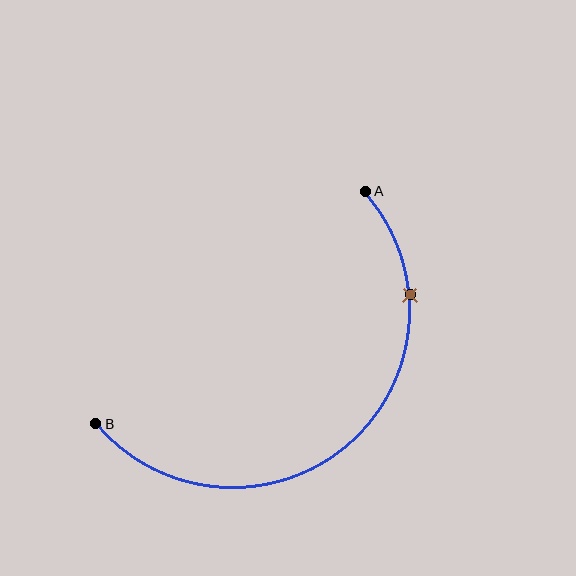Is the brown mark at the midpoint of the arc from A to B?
No. The brown mark lies on the arc but is closer to endpoint A. The arc midpoint would be at the point on the curve equidistant along the arc from both A and B.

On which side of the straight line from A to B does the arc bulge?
The arc bulges below and to the right of the straight line connecting A and B.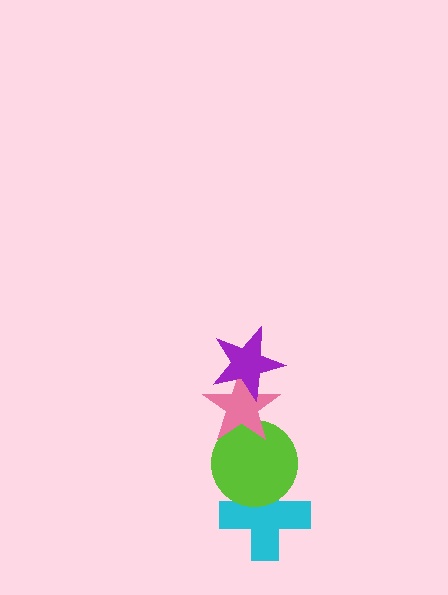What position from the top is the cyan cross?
The cyan cross is 4th from the top.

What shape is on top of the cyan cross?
The lime circle is on top of the cyan cross.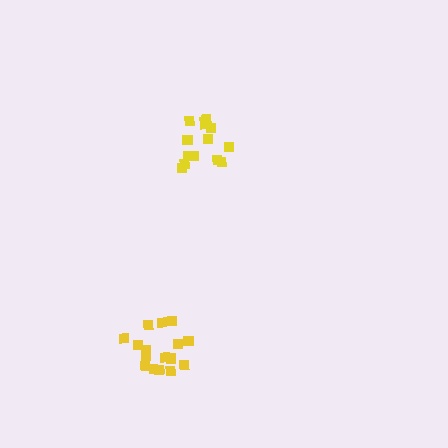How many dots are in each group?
Group 1: 14 dots, Group 2: 16 dots (30 total).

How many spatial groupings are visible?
There are 2 spatial groupings.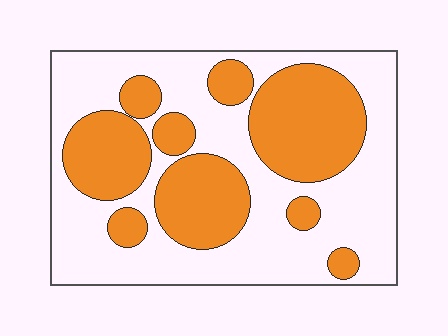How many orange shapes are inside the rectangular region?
9.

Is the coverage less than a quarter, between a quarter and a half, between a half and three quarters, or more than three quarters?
Between a quarter and a half.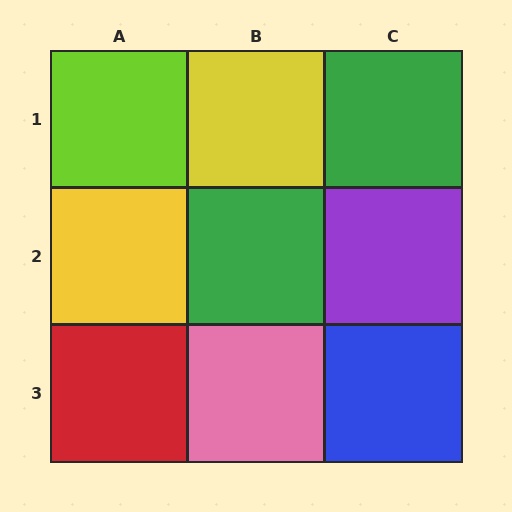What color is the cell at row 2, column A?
Yellow.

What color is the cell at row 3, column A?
Red.